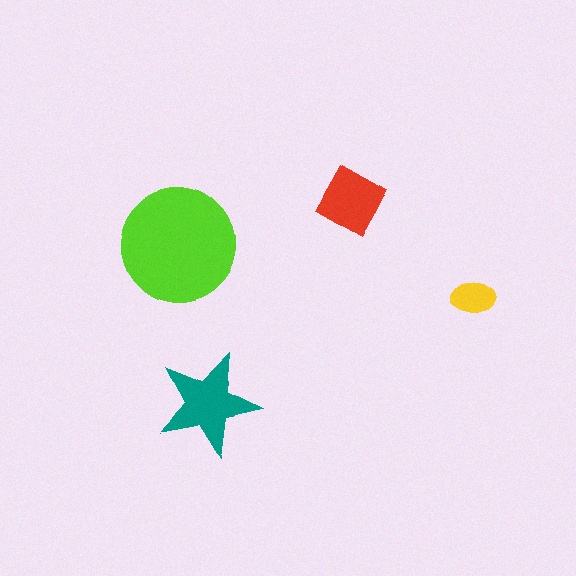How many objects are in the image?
There are 4 objects in the image.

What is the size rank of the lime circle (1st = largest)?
1st.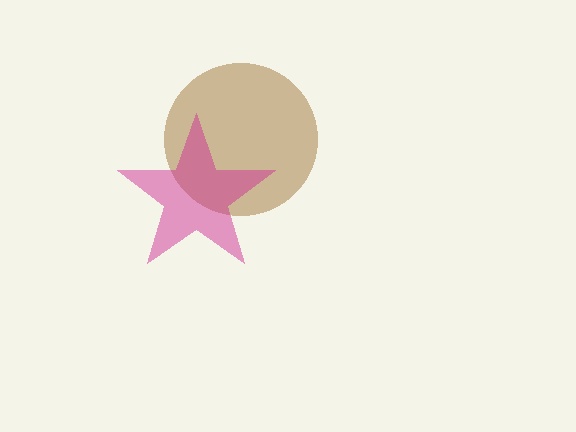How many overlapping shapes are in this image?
There are 2 overlapping shapes in the image.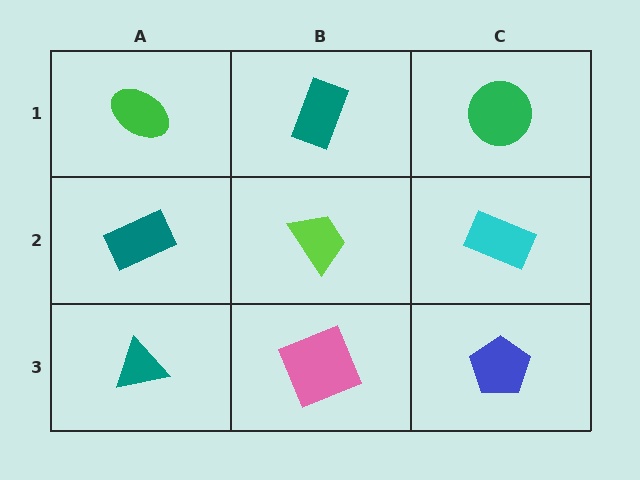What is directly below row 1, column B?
A lime trapezoid.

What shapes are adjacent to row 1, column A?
A teal rectangle (row 2, column A), a teal rectangle (row 1, column B).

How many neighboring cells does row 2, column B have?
4.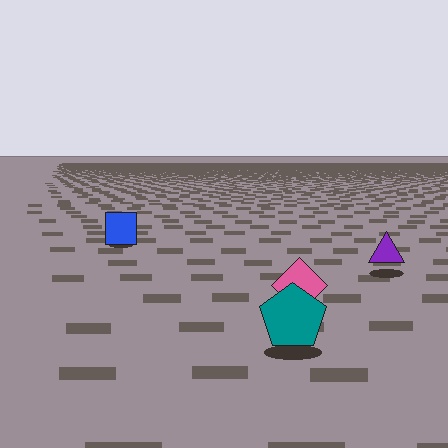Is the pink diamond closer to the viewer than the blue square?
Yes. The pink diamond is closer — you can tell from the texture gradient: the ground texture is coarser near it.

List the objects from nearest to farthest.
From nearest to farthest: the teal pentagon, the pink diamond, the purple triangle, the blue square.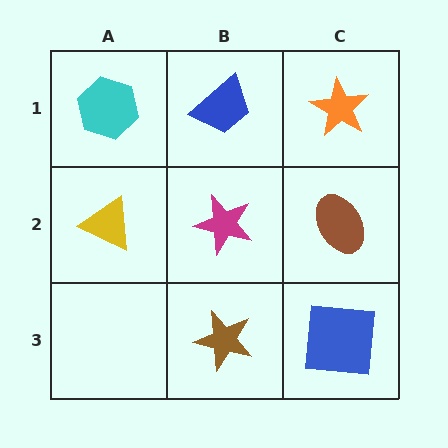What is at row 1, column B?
A blue trapezoid.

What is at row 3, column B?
A brown star.